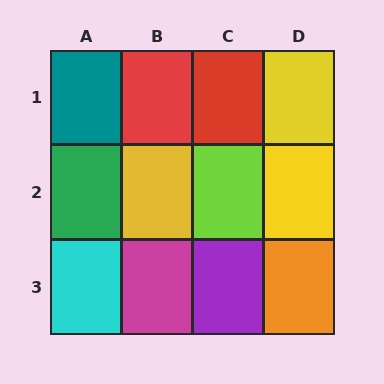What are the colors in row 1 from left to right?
Teal, red, red, yellow.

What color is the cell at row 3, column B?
Magenta.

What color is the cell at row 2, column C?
Lime.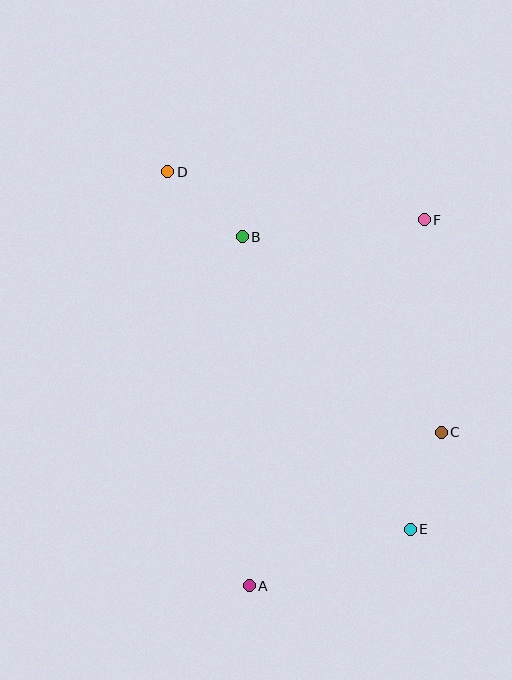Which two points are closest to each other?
Points B and D are closest to each other.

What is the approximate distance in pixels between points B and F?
The distance between B and F is approximately 183 pixels.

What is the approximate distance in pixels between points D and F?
The distance between D and F is approximately 261 pixels.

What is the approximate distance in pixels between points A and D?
The distance between A and D is approximately 422 pixels.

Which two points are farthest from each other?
Points D and E are farthest from each other.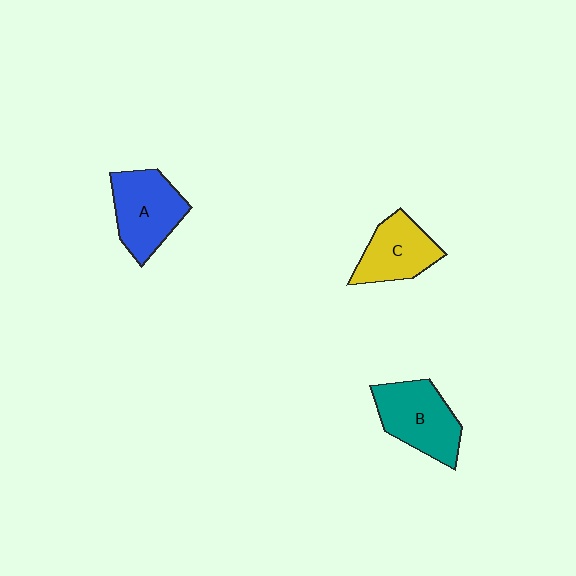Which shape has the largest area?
Shape B (teal).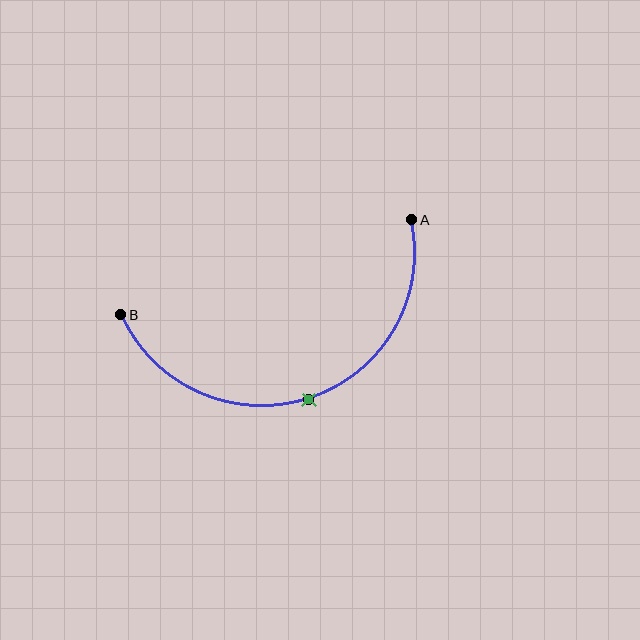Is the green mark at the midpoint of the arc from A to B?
Yes. The green mark lies on the arc at equal arc-length from both A and B — it is the arc midpoint.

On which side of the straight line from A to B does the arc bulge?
The arc bulges below the straight line connecting A and B.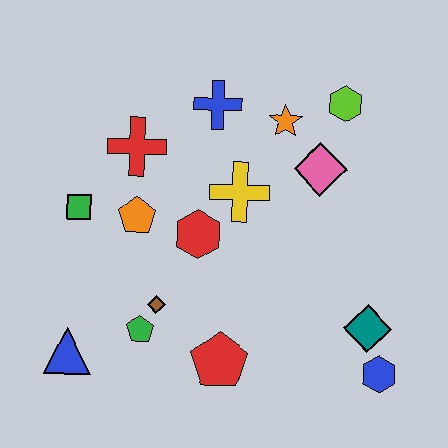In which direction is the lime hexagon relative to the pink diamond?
The lime hexagon is above the pink diamond.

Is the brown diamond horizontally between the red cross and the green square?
No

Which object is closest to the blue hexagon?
The teal diamond is closest to the blue hexagon.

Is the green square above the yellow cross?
No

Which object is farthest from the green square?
The blue hexagon is farthest from the green square.